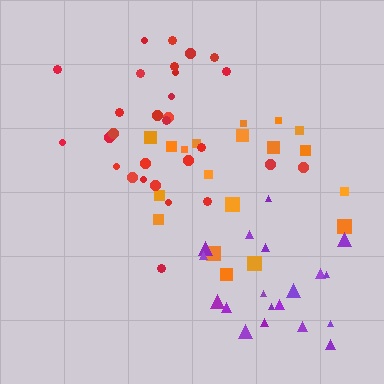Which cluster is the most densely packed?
Red.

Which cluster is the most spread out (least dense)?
Orange.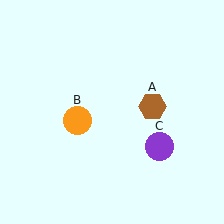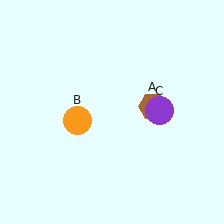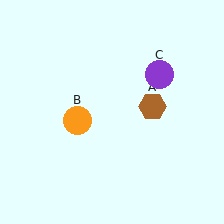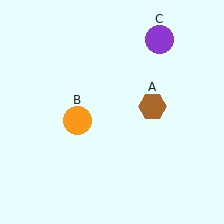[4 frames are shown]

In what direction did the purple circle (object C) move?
The purple circle (object C) moved up.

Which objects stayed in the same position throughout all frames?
Brown hexagon (object A) and orange circle (object B) remained stationary.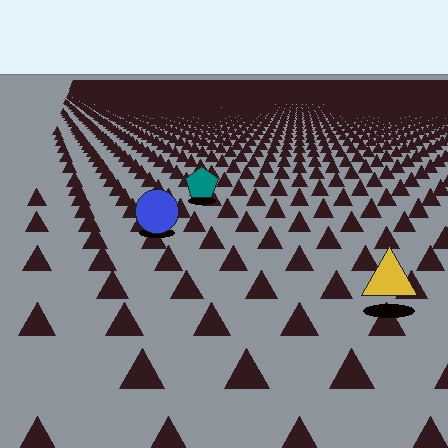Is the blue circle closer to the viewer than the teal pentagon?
Yes. The blue circle is closer — you can tell from the texture gradient: the ground texture is coarser near it.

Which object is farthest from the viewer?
The teal pentagon is farthest from the viewer. It appears smaller and the ground texture around it is denser.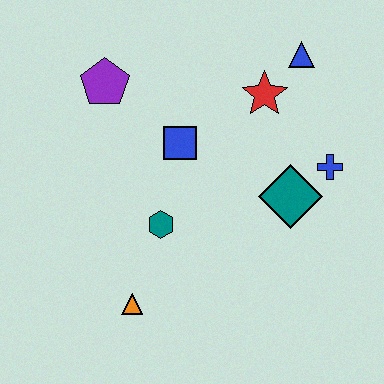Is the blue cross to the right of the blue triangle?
Yes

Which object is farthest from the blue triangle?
The orange triangle is farthest from the blue triangle.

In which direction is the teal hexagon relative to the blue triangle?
The teal hexagon is below the blue triangle.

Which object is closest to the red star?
The blue triangle is closest to the red star.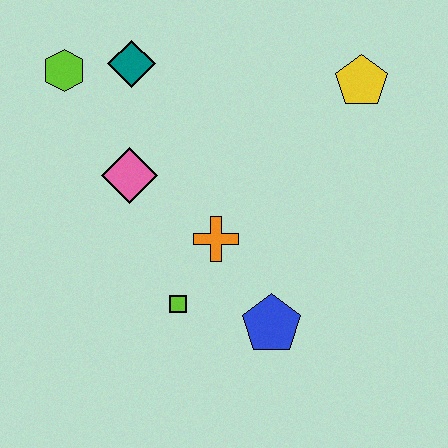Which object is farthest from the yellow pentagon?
The lime hexagon is farthest from the yellow pentagon.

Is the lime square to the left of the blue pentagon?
Yes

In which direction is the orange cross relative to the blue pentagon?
The orange cross is above the blue pentagon.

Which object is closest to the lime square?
The orange cross is closest to the lime square.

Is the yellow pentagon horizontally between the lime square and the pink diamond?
No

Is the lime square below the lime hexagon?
Yes